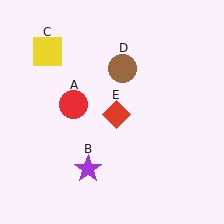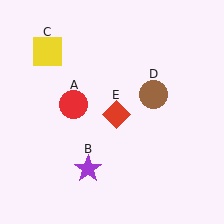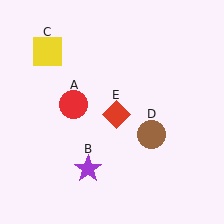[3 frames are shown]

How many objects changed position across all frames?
1 object changed position: brown circle (object D).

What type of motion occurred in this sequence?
The brown circle (object D) rotated clockwise around the center of the scene.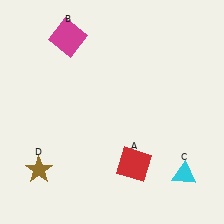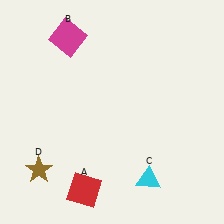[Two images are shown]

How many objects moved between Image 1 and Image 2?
2 objects moved between the two images.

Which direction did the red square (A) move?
The red square (A) moved left.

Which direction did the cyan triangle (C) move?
The cyan triangle (C) moved left.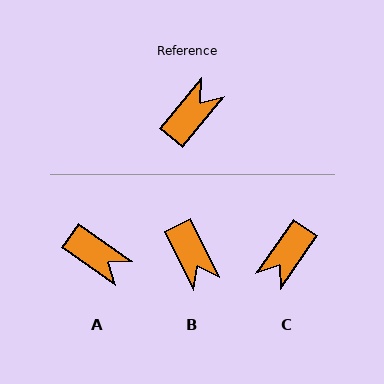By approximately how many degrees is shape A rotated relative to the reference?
Approximately 86 degrees clockwise.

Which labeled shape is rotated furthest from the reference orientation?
C, about 175 degrees away.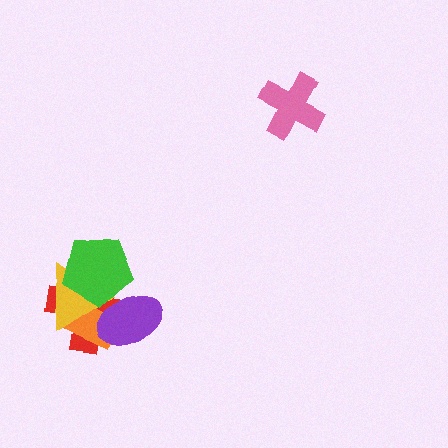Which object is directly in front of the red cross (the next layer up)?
The orange rectangle is directly in front of the red cross.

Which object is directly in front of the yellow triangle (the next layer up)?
The green pentagon is directly in front of the yellow triangle.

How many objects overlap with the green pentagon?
4 objects overlap with the green pentagon.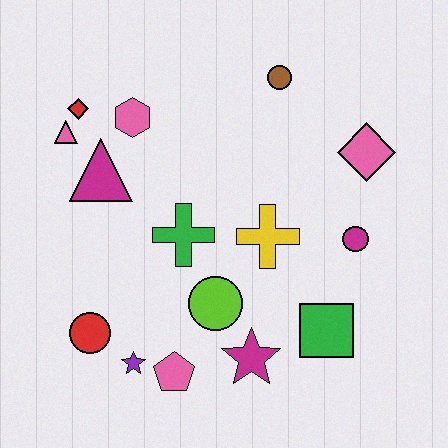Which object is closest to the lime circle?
The magenta star is closest to the lime circle.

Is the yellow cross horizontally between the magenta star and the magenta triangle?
No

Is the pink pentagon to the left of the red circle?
No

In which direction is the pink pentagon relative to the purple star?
The pink pentagon is to the right of the purple star.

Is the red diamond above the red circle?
Yes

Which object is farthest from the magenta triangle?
The green square is farthest from the magenta triangle.